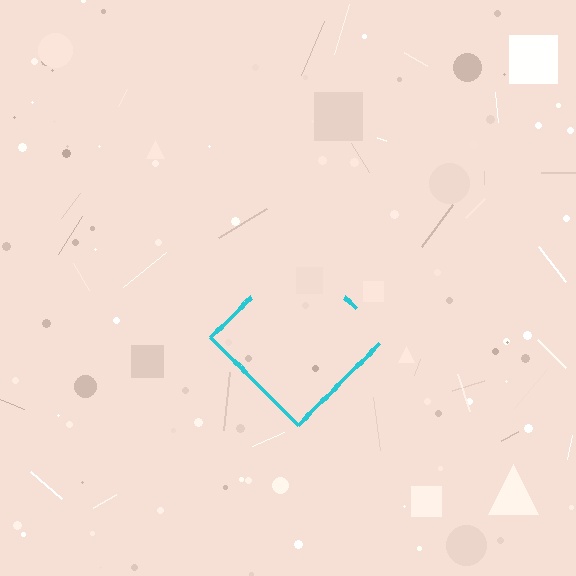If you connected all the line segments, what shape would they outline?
They would outline a diamond.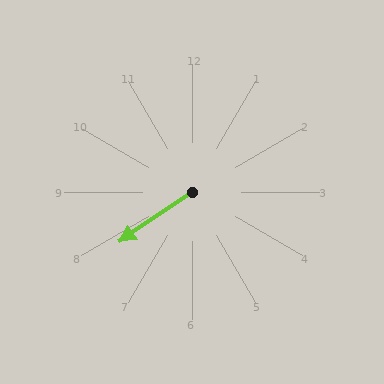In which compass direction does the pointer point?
Southwest.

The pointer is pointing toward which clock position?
Roughly 8 o'clock.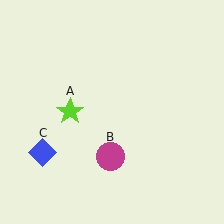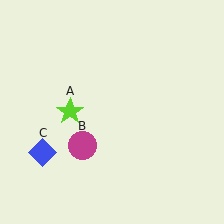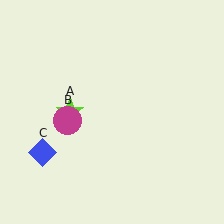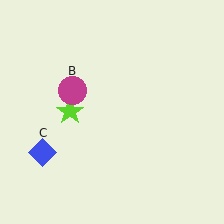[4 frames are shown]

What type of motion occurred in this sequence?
The magenta circle (object B) rotated clockwise around the center of the scene.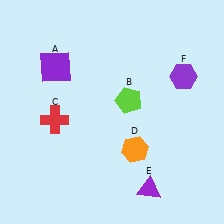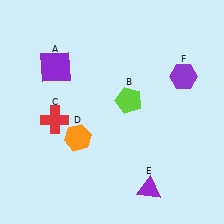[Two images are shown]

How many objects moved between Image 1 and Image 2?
1 object moved between the two images.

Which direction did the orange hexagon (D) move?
The orange hexagon (D) moved left.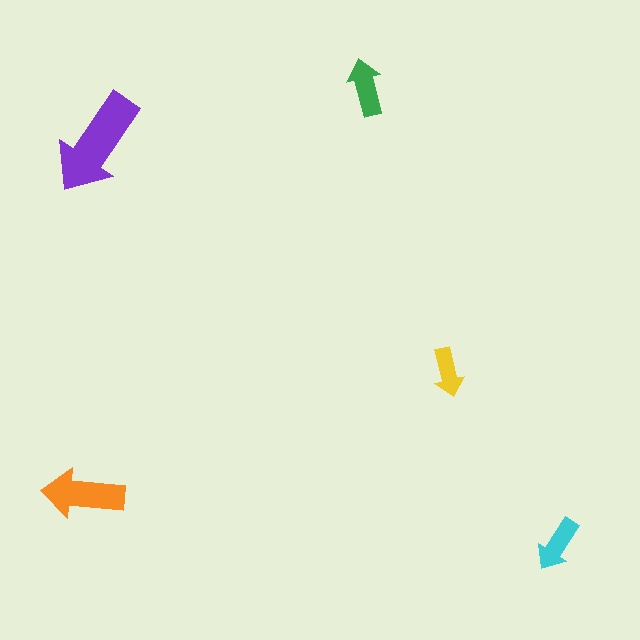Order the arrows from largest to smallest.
the purple one, the orange one, the green one, the cyan one, the yellow one.